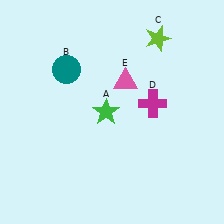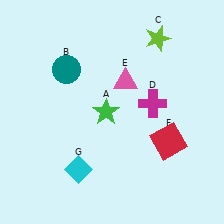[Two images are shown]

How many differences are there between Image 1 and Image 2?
There are 2 differences between the two images.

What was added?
A red square (F), a cyan diamond (G) were added in Image 2.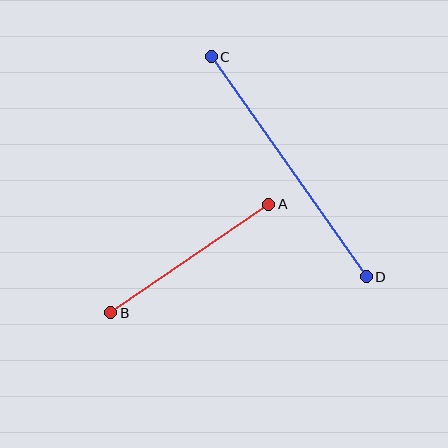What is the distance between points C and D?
The distance is approximately 269 pixels.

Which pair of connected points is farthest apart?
Points C and D are farthest apart.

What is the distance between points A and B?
The distance is approximately 191 pixels.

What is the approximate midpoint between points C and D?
The midpoint is at approximately (289, 167) pixels.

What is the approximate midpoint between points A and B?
The midpoint is at approximately (190, 259) pixels.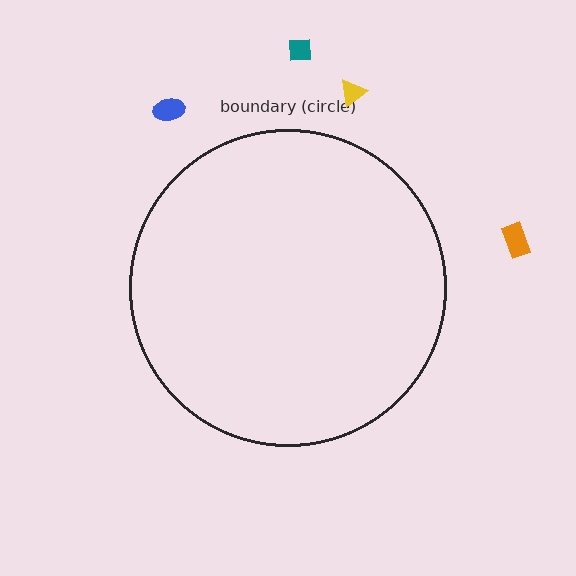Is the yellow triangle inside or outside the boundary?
Outside.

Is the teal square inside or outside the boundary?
Outside.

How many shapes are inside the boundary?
0 inside, 4 outside.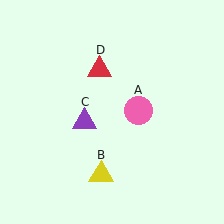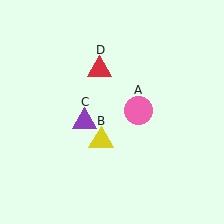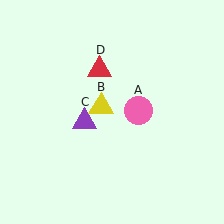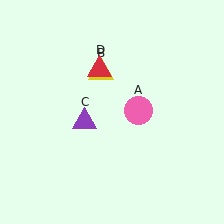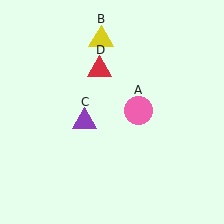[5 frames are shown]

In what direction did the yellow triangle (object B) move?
The yellow triangle (object B) moved up.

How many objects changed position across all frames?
1 object changed position: yellow triangle (object B).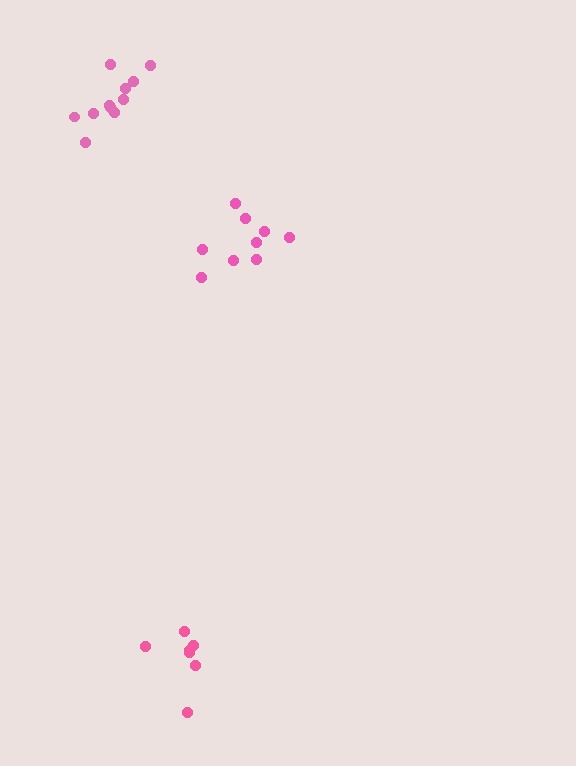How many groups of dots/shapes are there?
There are 3 groups.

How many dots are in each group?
Group 1: 7 dots, Group 2: 11 dots, Group 3: 9 dots (27 total).